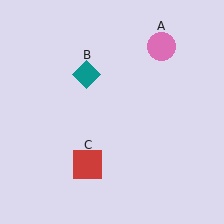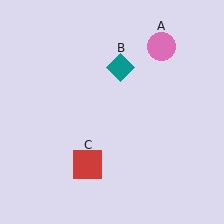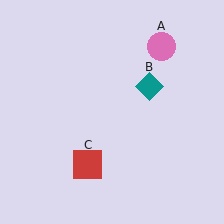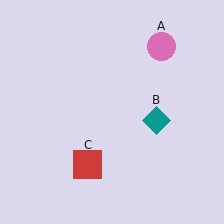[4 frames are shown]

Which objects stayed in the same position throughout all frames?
Pink circle (object A) and red square (object C) remained stationary.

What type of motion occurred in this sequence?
The teal diamond (object B) rotated clockwise around the center of the scene.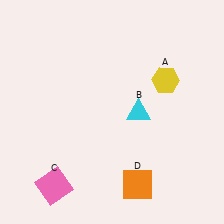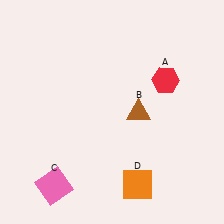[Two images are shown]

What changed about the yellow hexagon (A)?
In Image 1, A is yellow. In Image 2, it changed to red.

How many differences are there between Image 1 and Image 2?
There are 2 differences between the two images.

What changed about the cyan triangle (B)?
In Image 1, B is cyan. In Image 2, it changed to brown.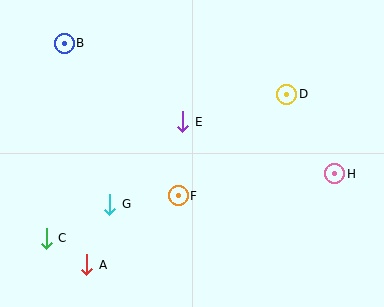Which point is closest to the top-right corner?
Point D is closest to the top-right corner.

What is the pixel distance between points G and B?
The distance between G and B is 167 pixels.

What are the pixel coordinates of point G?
Point G is at (110, 204).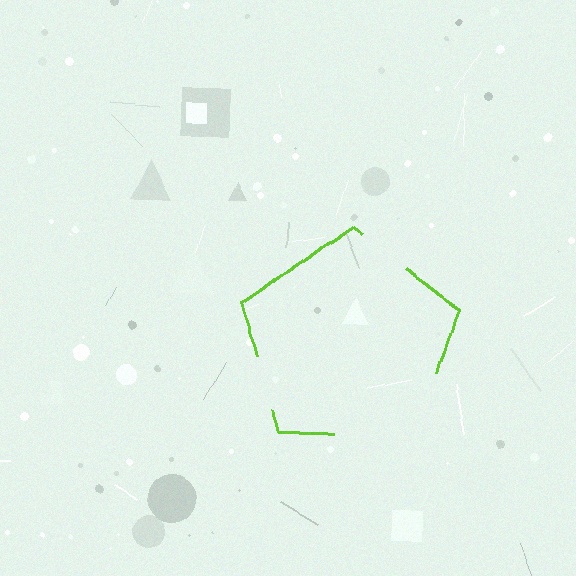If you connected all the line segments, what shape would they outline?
They would outline a pentagon.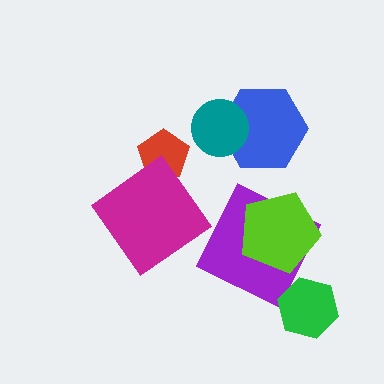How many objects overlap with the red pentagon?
1 object overlaps with the red pentagon.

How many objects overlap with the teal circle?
1 object overlaps with the teal circle.